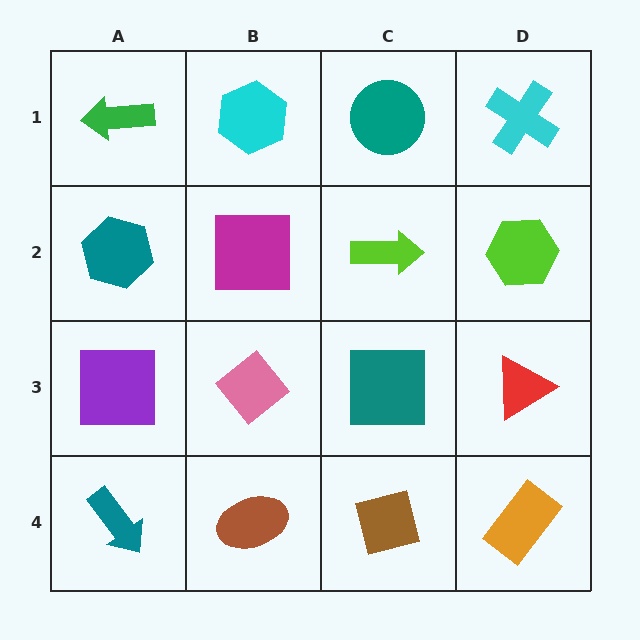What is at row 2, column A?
A teal hexagon.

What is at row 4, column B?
A brown ellipse.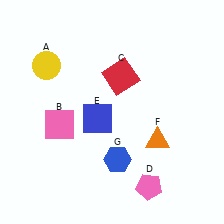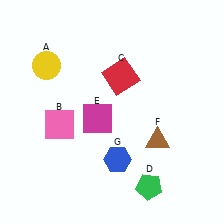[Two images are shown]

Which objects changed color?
D changed from pink to green. E changed from blue to magenta. F changed from orange to brown.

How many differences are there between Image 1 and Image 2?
There are 3 differences between the two images.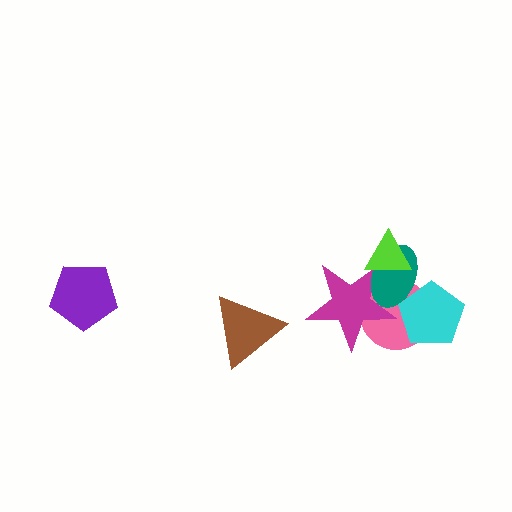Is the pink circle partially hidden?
Yes, it is partially covered by another shape.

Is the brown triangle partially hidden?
No, no other shape covers it.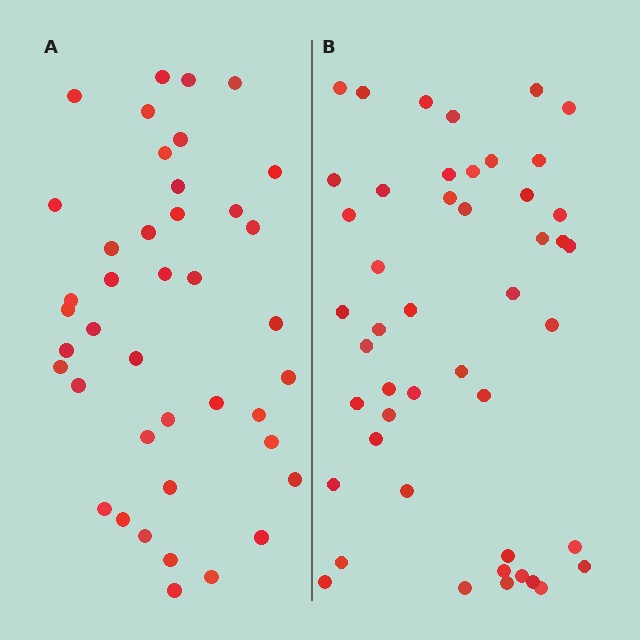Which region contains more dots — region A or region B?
Region B (the right region) has more dots.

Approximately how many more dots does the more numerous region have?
Region B has about 6 more dots than region A.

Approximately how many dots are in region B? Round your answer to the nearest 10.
About 50 dots. (The exact count is 47, which rounds to 50.)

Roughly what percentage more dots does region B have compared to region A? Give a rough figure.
About 15% more.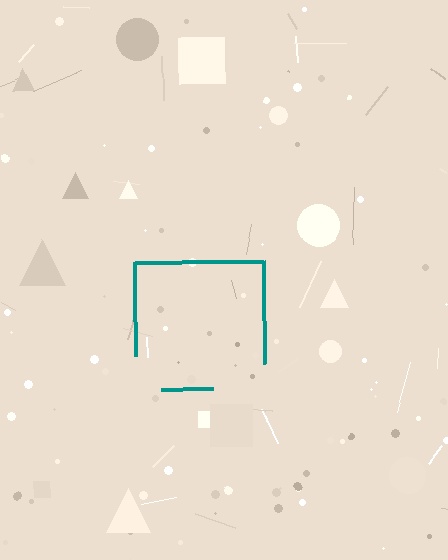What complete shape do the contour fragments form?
The contour fragments form a square.